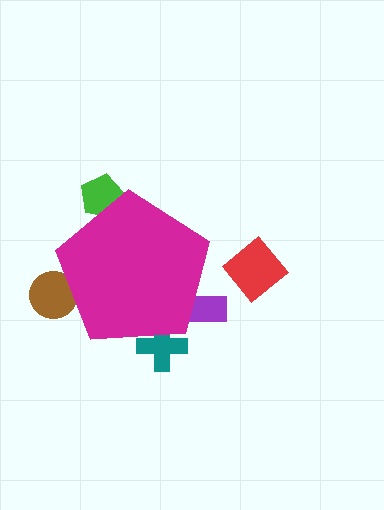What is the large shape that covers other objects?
A magenta pentagon.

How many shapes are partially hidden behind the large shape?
4 shapes are partially hidden.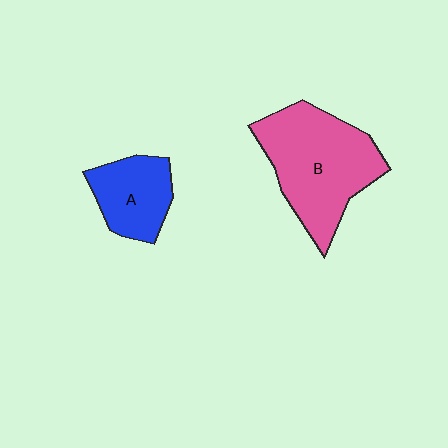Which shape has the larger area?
Shape B (pink).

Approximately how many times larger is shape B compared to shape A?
Approximately 1.9 times.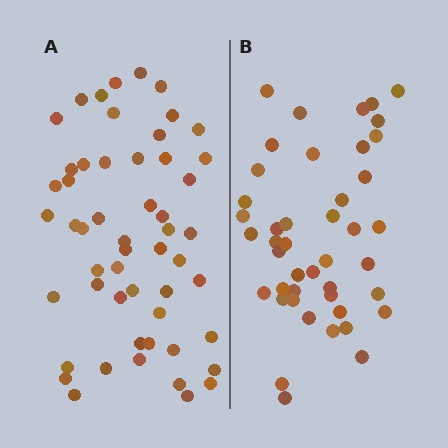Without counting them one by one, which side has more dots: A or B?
Region A (the left region) has more dots.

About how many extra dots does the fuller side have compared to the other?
Region A has roughly 8 or so more dots than region B.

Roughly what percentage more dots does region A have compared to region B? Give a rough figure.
About 20% more.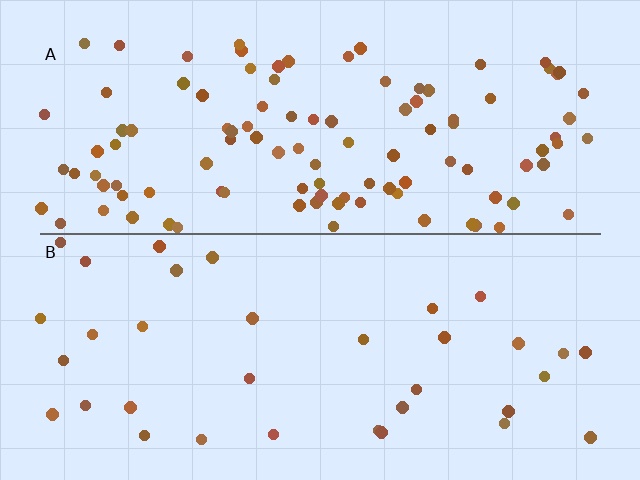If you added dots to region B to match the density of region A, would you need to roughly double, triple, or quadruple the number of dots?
Approximately triple.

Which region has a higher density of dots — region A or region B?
A (the top).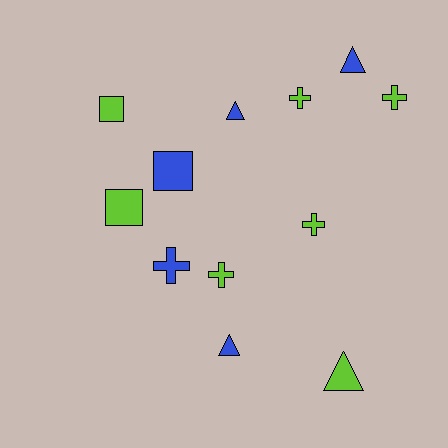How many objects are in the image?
There are 12 objects.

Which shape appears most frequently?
Cross, with 5 objects.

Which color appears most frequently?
Lime, with 7 objects.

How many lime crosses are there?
There are 4 lime crosses.